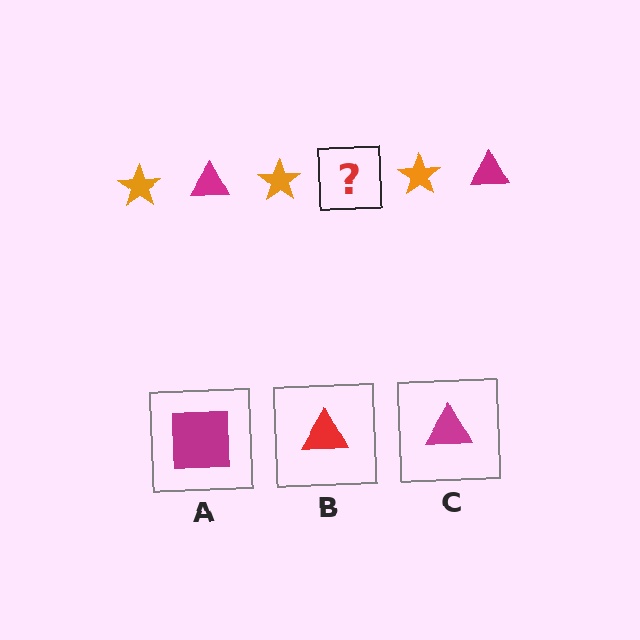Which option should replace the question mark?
Option C.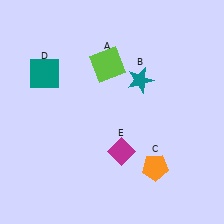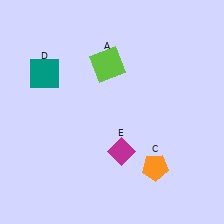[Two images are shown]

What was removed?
The teal star (B) was removed in Image 2.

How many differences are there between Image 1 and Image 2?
There is 1 difference between the two images.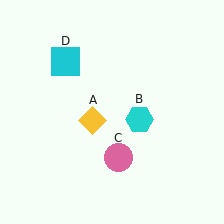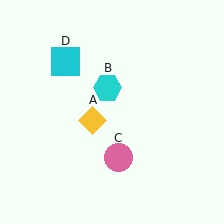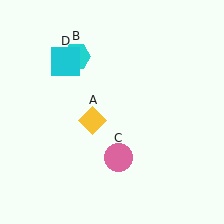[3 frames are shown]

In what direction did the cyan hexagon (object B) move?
The cyan hexagon (object B) moved up and to the left.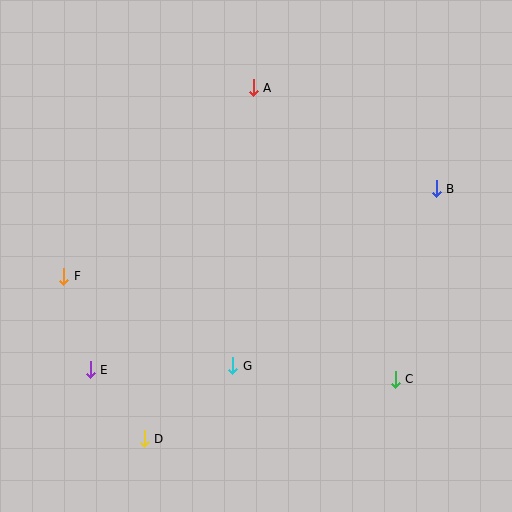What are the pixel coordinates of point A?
Point A is at (253, 88).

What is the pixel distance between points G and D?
The distance between G and D is 115 pixels.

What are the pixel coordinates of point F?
Point F is at (64, 276).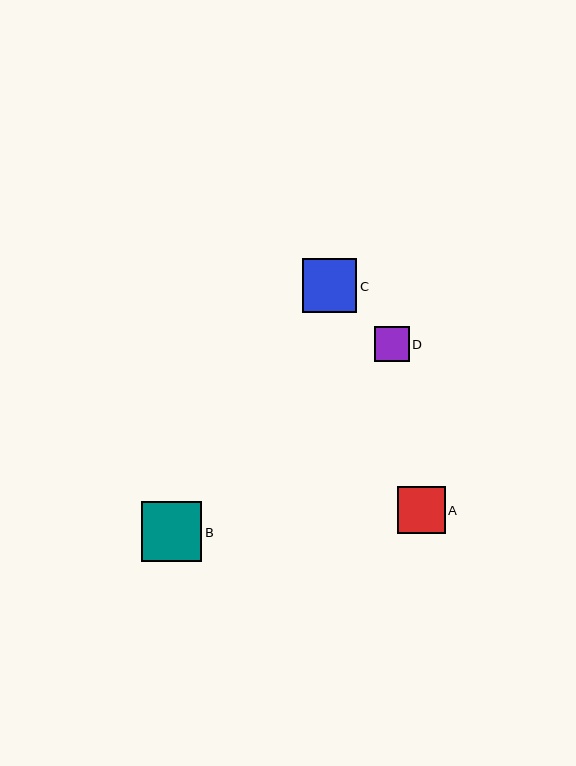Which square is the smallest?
Square D is the smallest with a size of approximately 35 pixels.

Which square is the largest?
Square B is the largest with a size of approximately 60 pixels.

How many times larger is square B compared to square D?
Square B is approximately 1.7 times the size of square D.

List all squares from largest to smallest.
From largest to smallest: B, C, A, D.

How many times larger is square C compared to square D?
Square C is approximately 1.5 times the size of square D.